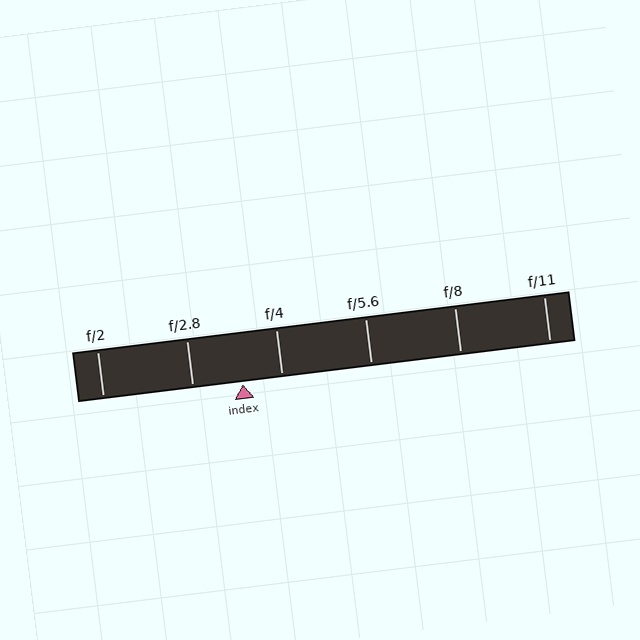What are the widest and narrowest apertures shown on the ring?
The widest aperture shown is f/2 and the narrowest is f/11.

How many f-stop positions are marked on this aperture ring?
There are 6 f-stop positions marked.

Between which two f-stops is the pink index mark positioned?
The index mark is between f/2.8 and f/4.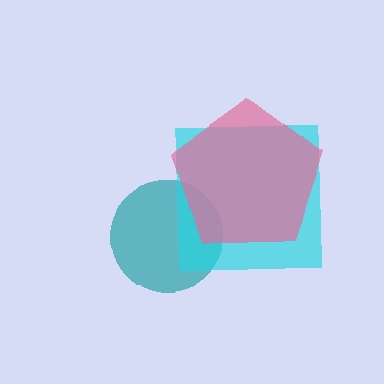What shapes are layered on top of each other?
The layered shapes are: a teal circle, a cyan square, a pink pentagon.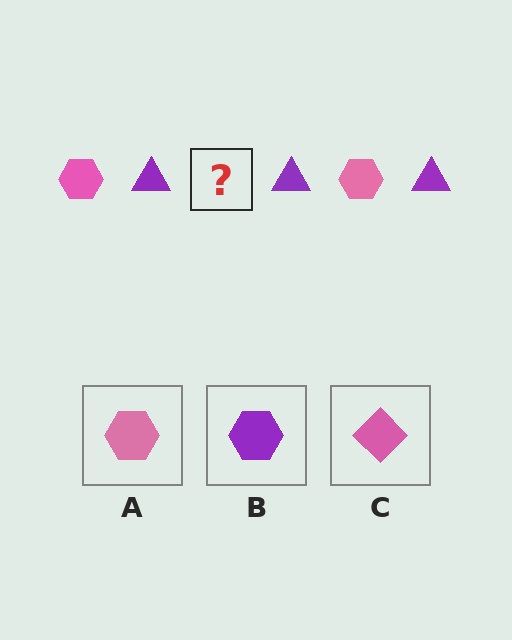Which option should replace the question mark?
Option A.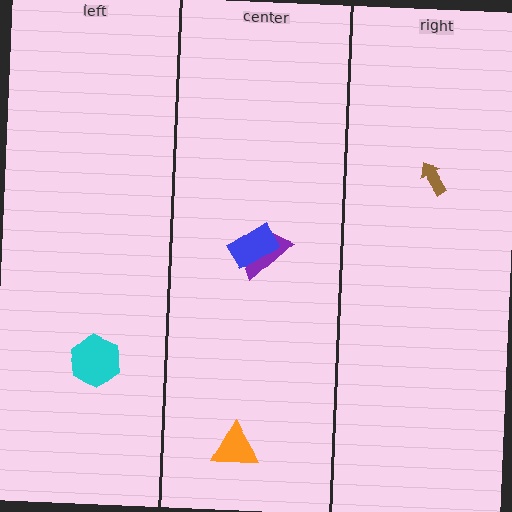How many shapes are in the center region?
3.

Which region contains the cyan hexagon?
The left region.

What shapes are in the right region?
The brown arrow.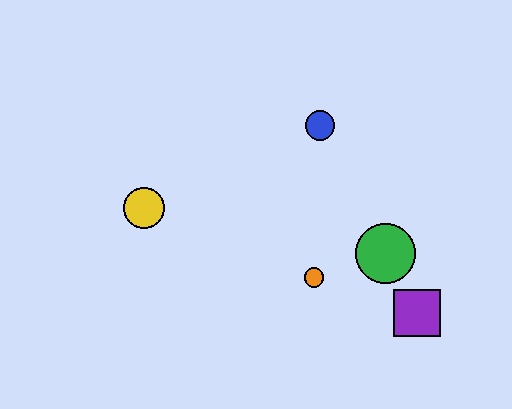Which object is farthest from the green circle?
The yellow circle is farthest from the green circle.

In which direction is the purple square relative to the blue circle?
The purple square is below the blue circle.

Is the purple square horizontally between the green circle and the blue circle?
No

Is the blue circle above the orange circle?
Yes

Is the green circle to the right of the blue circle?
Yes